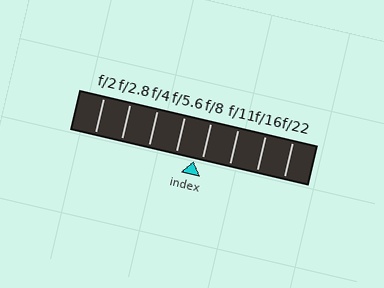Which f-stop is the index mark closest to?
The index mark is closest to f/8.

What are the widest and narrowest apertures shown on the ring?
The widest aperture shown is f/2 and the narrowest is f/22.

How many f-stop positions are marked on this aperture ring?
There are 8 f-stop positions marked.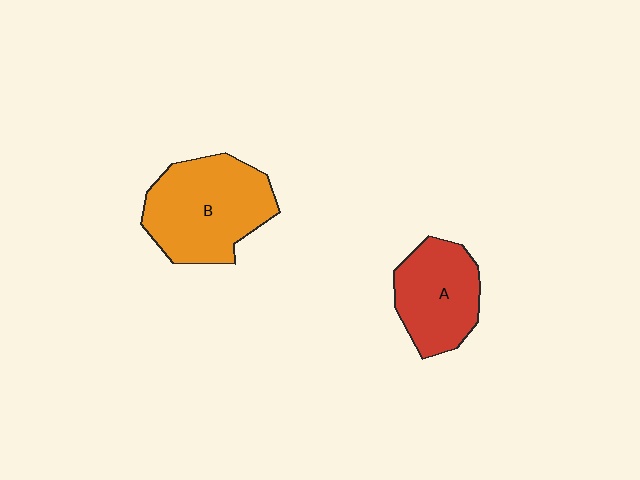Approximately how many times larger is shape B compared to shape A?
Approximately 1.4 times.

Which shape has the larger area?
Shape B (orange).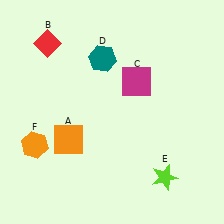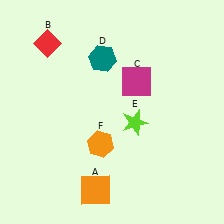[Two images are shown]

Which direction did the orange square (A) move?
The orange square (A) moved down.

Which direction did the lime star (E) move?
The lime star (E) moved up.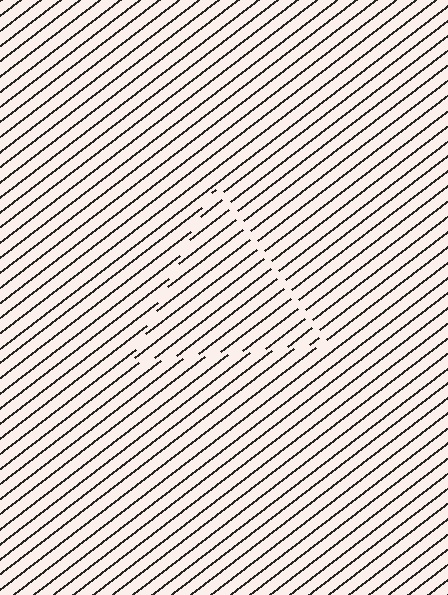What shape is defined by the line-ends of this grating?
An illusory triangle. The interior of the shape contains the same grating, shifted by half a period — the contour is defined by the phase discontinuity where line-ends from the inner and outer gratings abut.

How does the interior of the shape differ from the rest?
The interior of the shape contains the same grating, shifted by half a period — the contour is defined by the phase discontinuity where line-ends from the inner and outer gratings abut.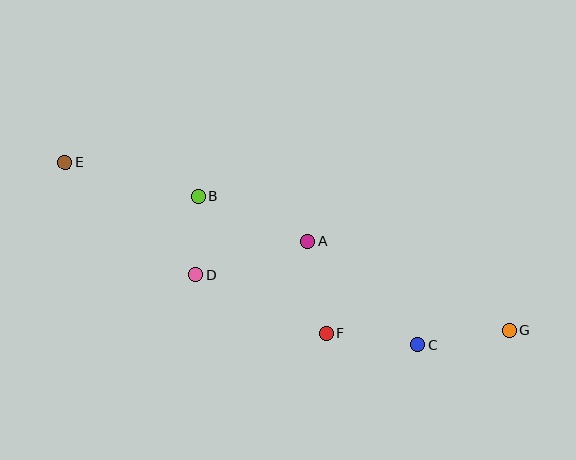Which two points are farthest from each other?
Points E and G are farthest from each other.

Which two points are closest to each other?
Points B and D are closest to each other.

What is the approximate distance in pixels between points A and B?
The distance between A and B is approximately 119 pixels.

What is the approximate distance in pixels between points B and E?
The distance between B and E is approximately 137 pixels.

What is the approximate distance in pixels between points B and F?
The distance between B and F is approximately 188 pixels.